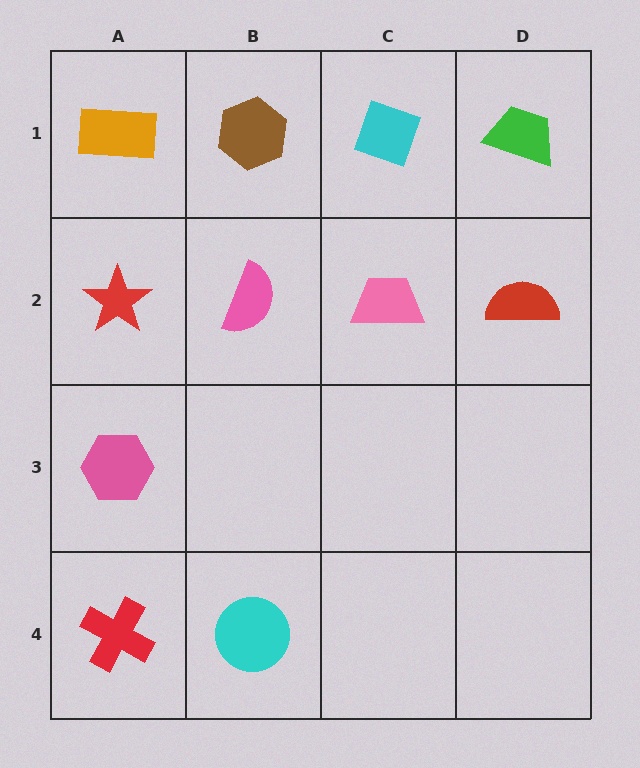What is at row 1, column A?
An orange rectangle.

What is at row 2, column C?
A pink trapezoid.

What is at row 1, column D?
A green trapezoid.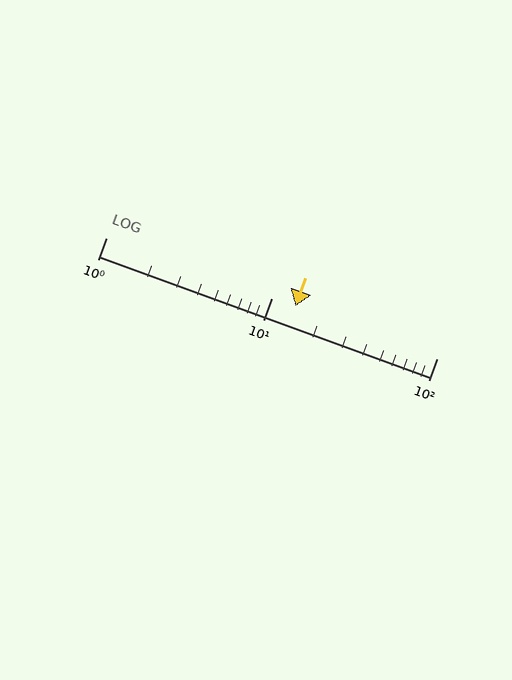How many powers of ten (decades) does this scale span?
The scale spans 2 decades, from 1 to 100.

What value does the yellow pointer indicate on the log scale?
The pointer indicates approximately 14.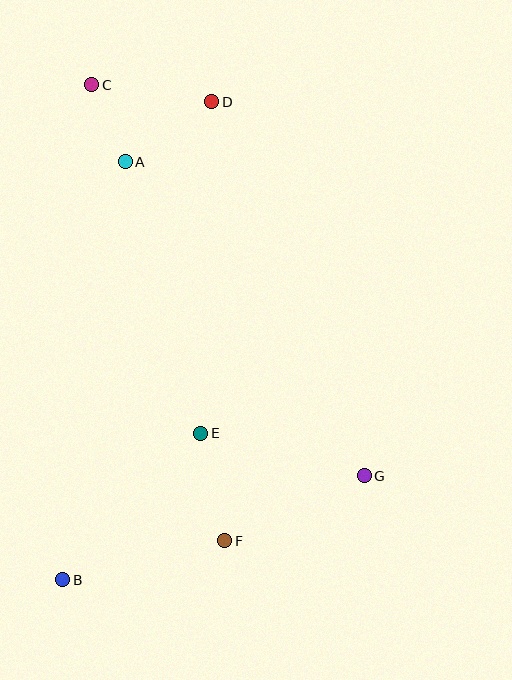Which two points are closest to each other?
Points A and C are closest to each other.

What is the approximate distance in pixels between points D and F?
The distance between D and F is approximately 439 pixels.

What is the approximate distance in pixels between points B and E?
The distance between B and E is approximately 201 pixels.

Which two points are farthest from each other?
Points B and D are farthest from each other.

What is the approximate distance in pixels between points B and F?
The distance between B and F is approximately 167 pixels.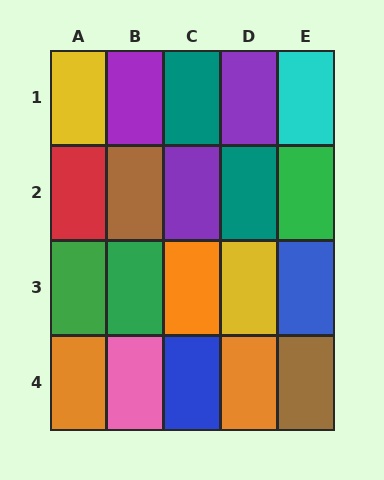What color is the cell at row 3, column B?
Green.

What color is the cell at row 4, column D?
Orange.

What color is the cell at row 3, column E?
Blue.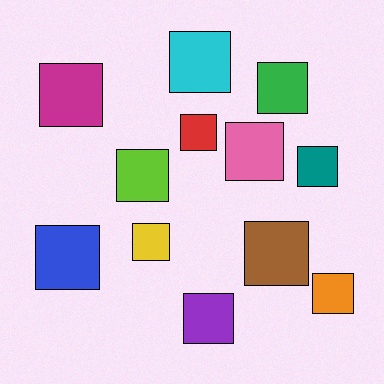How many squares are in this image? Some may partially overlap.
There are 12 squares.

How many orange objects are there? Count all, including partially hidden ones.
There is 1 orange object.